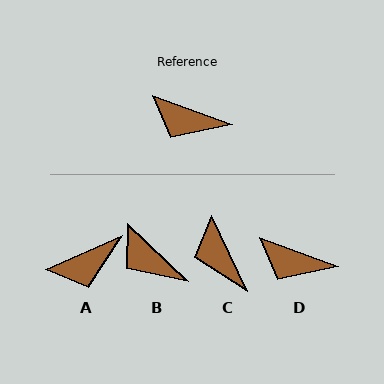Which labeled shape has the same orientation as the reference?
D.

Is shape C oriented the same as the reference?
No, it is off by about 45 degrees.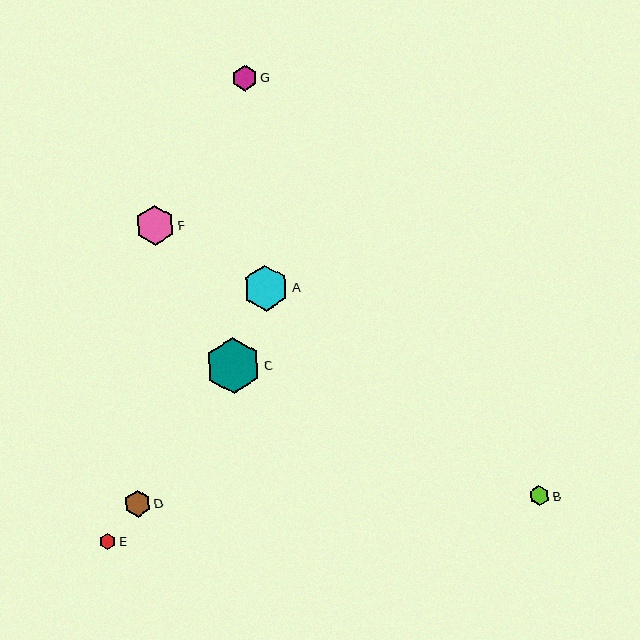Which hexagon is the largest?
Hexagon C is the largest with a size of approximately 56 pixels.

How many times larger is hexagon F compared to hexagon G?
Hexagon F is approximately 1.6 times the size of hexagon G.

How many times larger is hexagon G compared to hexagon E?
Hexagon G is approximately 1.6 times the size of hexagon E.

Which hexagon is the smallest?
Hexagon E is the smallest with a size of approximately 16 pixels.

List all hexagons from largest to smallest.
From largest to smallest: C, A, F, D, G, B, E.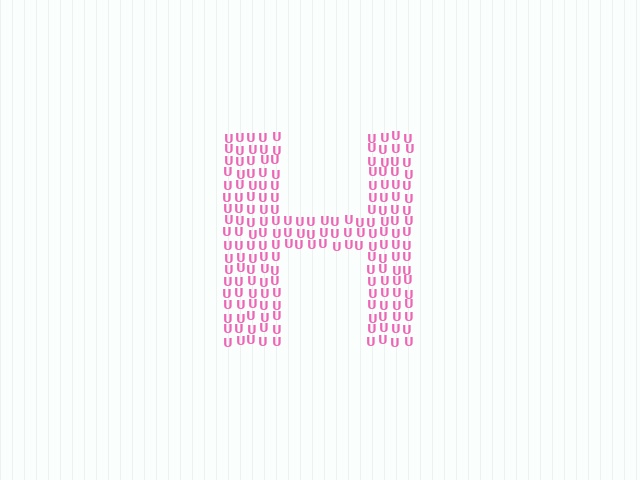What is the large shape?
The large shape is the letter H.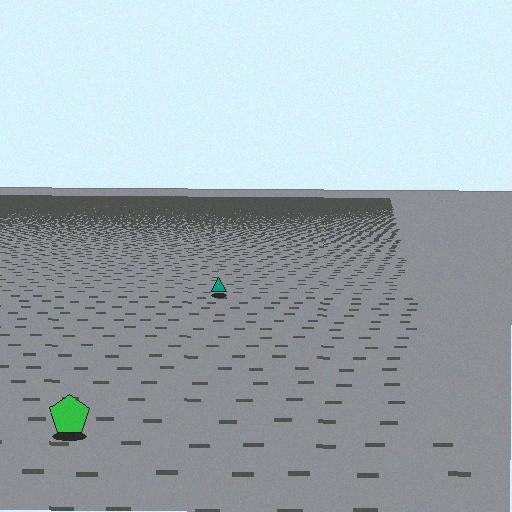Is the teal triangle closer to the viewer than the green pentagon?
No. The green pentagon is closer — you can tell from the texture gradient: the ground texture is coarser near it.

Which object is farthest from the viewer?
The teal triangle is farthest from the viewer. It appears smaller and the ground texture around it is denser.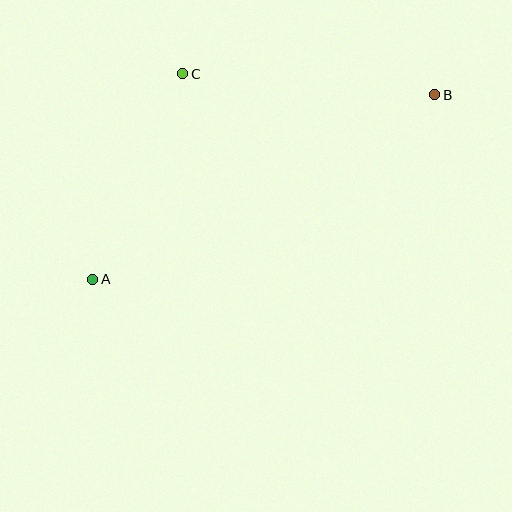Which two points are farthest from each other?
Points A and B are farthest from each other.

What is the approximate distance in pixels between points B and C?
The distance between B and C is approximately 253 pixels.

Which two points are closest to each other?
Points A and C are closest to each other.